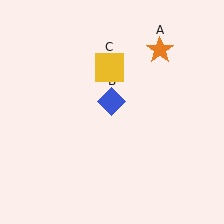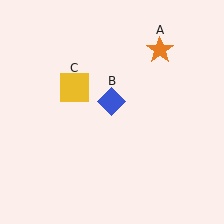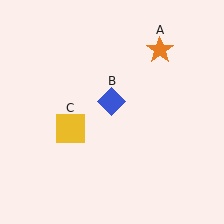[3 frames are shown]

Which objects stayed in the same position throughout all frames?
Orange star (object A) and blue diamond (object B) remained stationary.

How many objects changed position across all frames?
1 object changed position: yellow square (object C).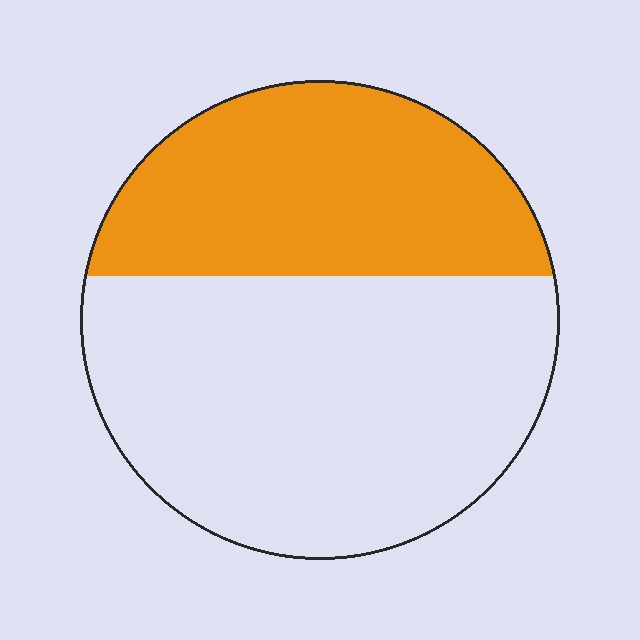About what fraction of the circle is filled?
About three eighths (3/8).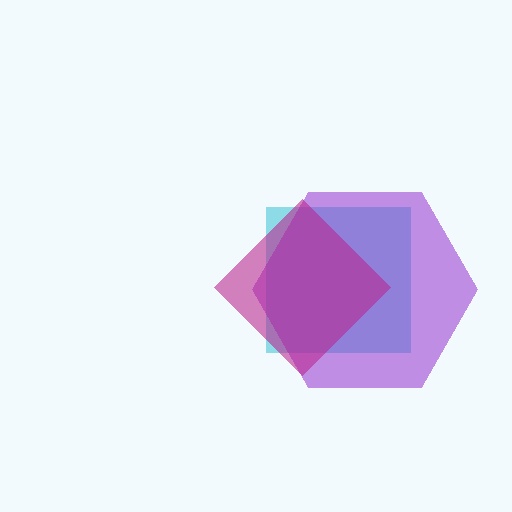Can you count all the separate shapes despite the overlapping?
Yes, there are 3 separate shapes.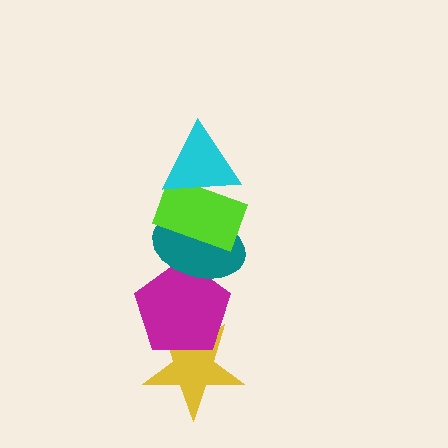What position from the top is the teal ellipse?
The teal ellipse is 3rd from the top.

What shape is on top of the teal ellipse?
The lime rectangle is on top of the teal ellipse.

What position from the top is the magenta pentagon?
The magenta pentagon is 4th from the top.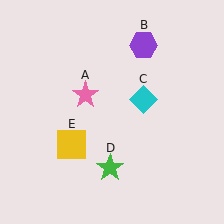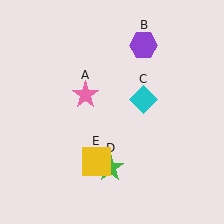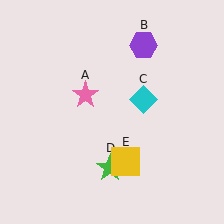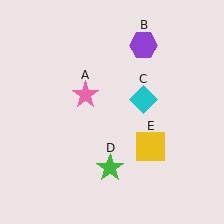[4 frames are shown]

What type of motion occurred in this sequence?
The yellow square (object E) rotated counterclockwise around the center of the scene.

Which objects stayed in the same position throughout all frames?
Pink star (object A) and purple hexagon (object B) and cyan diamond (object C) and green star (object D) remained stationary.